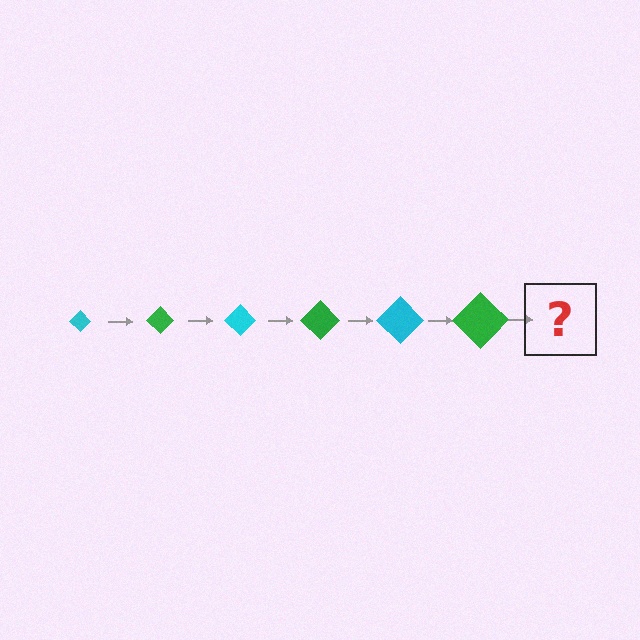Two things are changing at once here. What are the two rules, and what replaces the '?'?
The two rules are that the diamond grows larger each step and the color cycles through cyan and green. The '?' should be a cyan diamond, larger than the previous one.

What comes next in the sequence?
The next element should be a cyan diamond, larger than the previous one.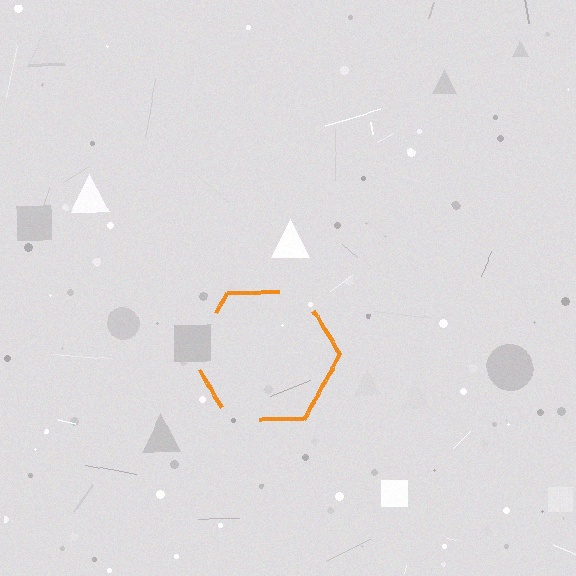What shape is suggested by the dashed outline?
The dashed outline suggests a hexagon.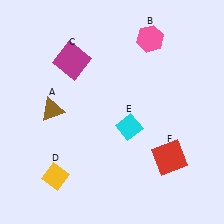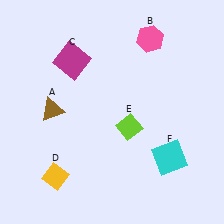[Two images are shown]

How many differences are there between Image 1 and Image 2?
There are 2 differences between the two images.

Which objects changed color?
E changed from cyan to lime. F changed from red to cyan.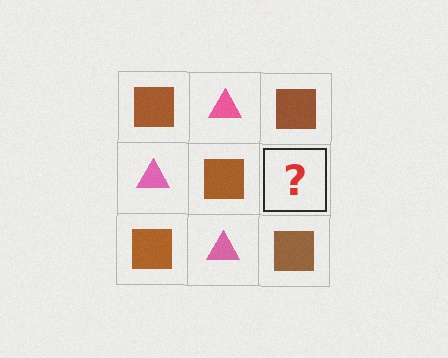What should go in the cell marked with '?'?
The missing cell should contain a pink triangle.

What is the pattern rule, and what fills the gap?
The rule is that it alternates brown square and pink triangle in a checkerboard pattern. The gap should be filled with a pink triangle.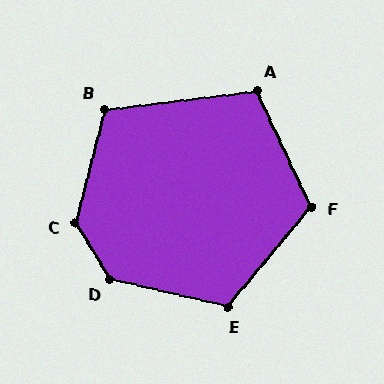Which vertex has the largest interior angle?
C, at approximately 135 degrees.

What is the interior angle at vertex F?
Approximately 115 degrees (obtuse).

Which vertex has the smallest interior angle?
A, at approximately 108 degrees.